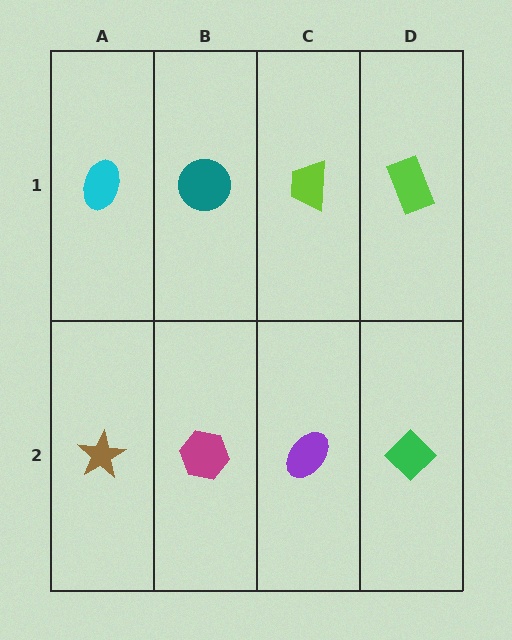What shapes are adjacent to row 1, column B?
A magenta hexagon (row 2, column B), a cyan ellipse (row 1, column A), a lime trapezoid (row 1, column C).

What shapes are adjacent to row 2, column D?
A lime rectangle (row 1, column D), a purple ellipse (row 2, column C).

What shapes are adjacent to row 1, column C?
A purple ellipse (row 2, column C), a teal circle (row 1, column B), a lime rectangle (row 1, column D).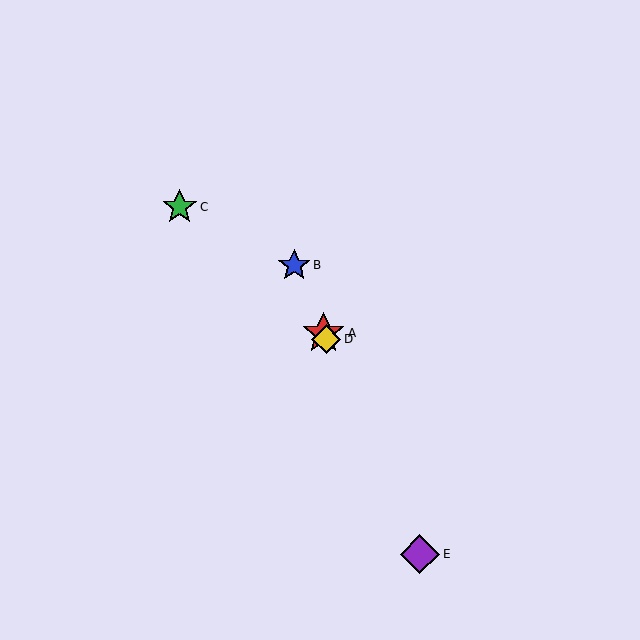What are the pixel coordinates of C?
Object C is at (180, 207).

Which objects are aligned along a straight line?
Objects A, B, D, E are aligned along a straight line.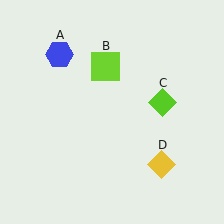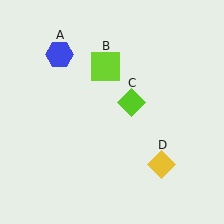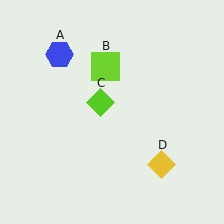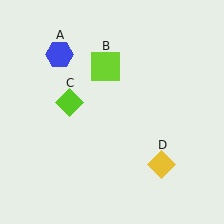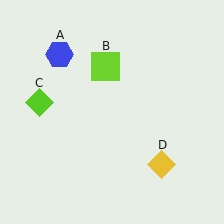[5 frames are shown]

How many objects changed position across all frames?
1 object changed position: lime diamond (object C).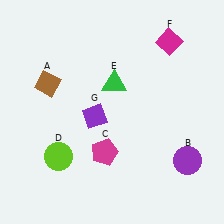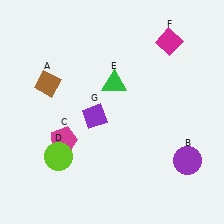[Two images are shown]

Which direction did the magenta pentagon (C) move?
The magenta pentagon (C) moved left.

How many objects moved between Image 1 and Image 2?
1 object moved between the two images.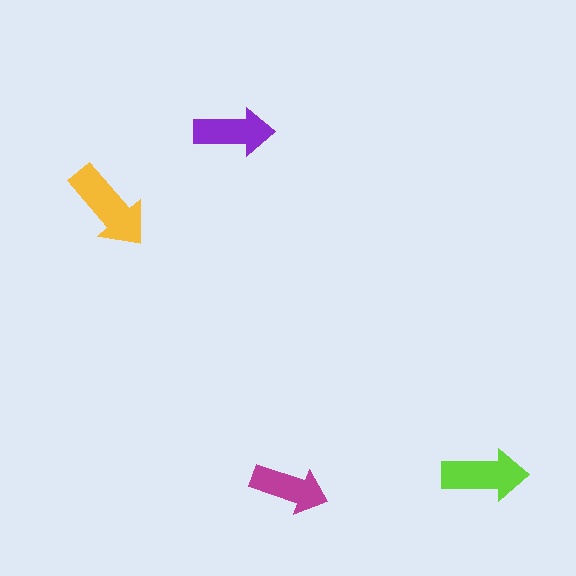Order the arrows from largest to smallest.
the yellow one, the lime one, the purple one, the magenta one.